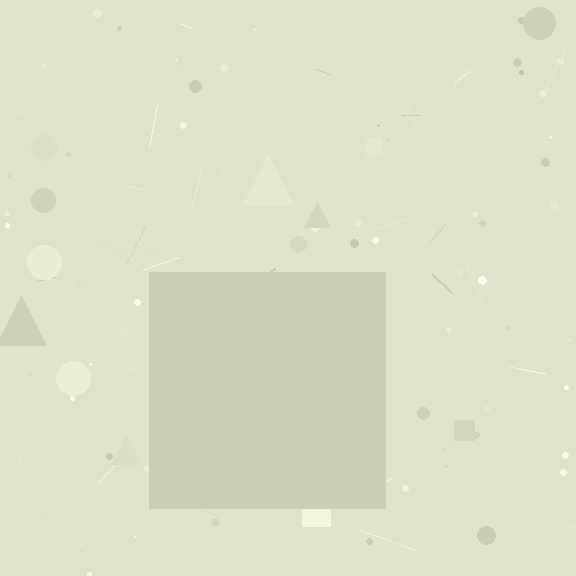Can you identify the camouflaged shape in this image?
The camouflaged shape is a square.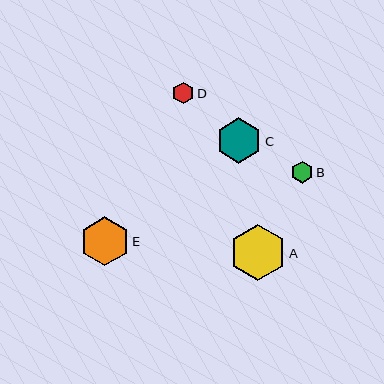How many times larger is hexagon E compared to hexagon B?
Hexagon E is approximately 2.2 times the size of hexagon B.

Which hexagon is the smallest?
Hexagon D is the smallest with a size of approximately 21 pixels.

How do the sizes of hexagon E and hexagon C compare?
Hexagon E and hexagon C are approximately the same size.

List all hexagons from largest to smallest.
From largest to smallest: A, E, C, B, D.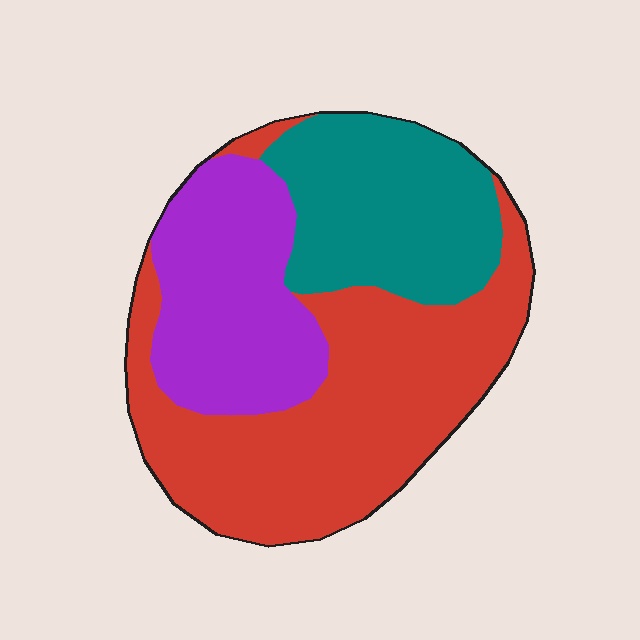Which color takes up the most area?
Red, at roughly 45%.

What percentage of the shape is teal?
Teal covers about 25% of the shape.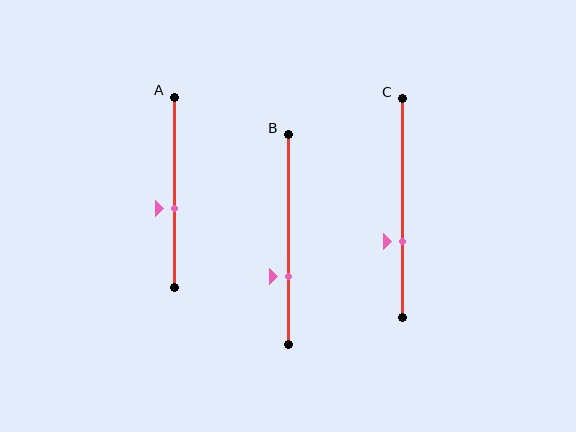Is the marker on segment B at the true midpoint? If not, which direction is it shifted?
No, the marker on segment B is shifted downward by about 18% of the segment length.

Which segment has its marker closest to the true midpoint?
Segment A has its marker closest to the true midpoint.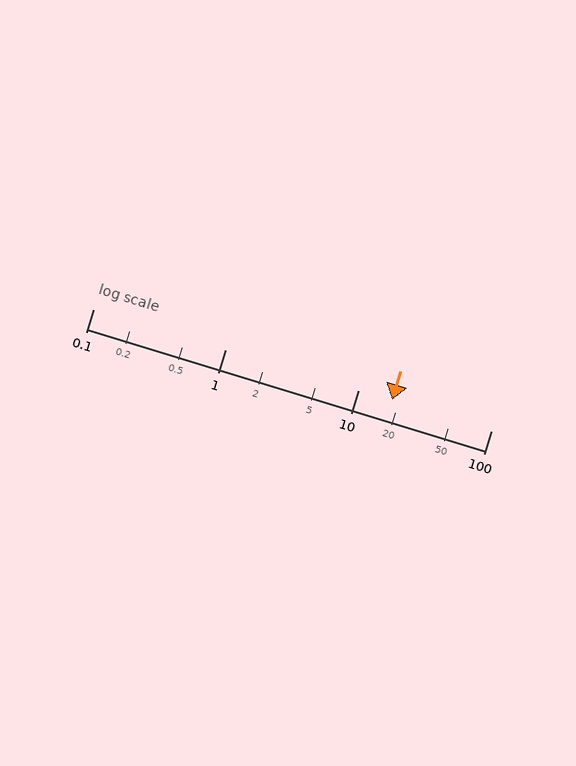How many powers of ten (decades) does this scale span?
The scale spans 3 decades, from 0.1 to 100.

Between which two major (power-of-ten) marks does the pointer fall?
The pointer is between 10 and 100.